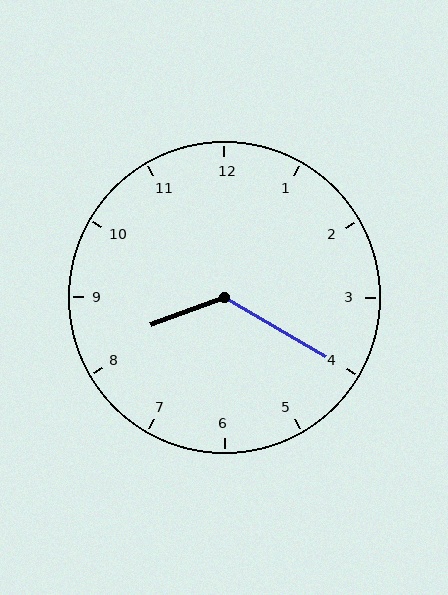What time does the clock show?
8:20.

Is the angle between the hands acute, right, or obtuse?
It is obtuse.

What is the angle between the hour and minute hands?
Approximately 130 degrees.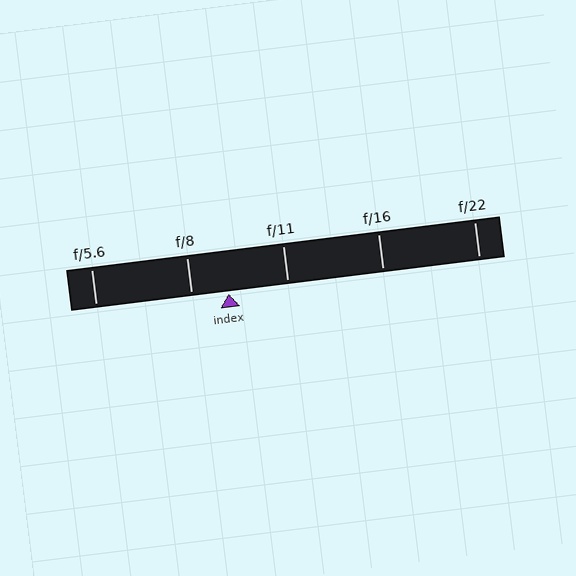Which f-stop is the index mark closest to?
The index mark is closest to f/8.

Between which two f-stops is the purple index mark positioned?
The index mark is between f/8 and f/11.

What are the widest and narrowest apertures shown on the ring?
The widest aperture shown is f/5.6 and the narrowest is f/22.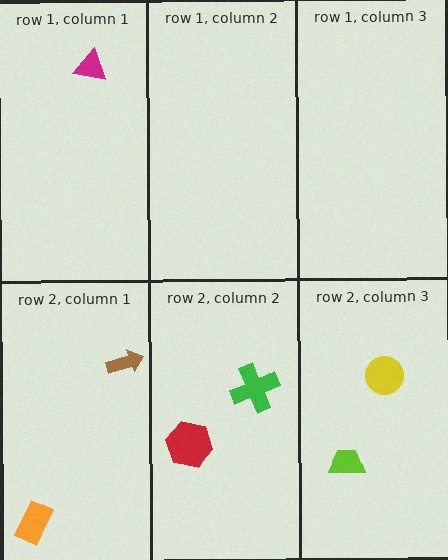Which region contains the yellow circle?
The row 2, column 3 region.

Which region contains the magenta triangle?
The row 1, column 1 region.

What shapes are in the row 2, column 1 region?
The orange rectangle, the brown arrow.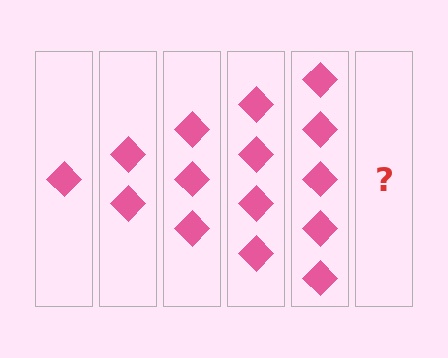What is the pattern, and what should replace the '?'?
The pattern is that each step adds one more diamond. The '?' should be 6 diamonds.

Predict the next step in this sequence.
The next step is 6 diamonds.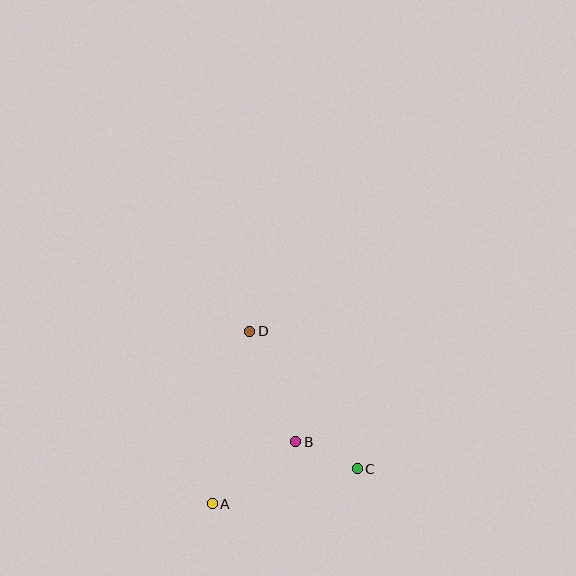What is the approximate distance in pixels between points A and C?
The distance between A and C is approximately 149 pixels.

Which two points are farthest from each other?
Points A and D are farthest from each other.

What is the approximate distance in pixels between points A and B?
The distance between A and B is approximately 104 pixels.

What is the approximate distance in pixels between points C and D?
The distance between C and D is approximately 175 pixels.